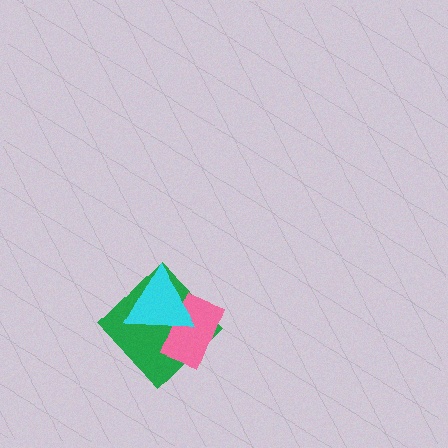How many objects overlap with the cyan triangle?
2 objects overlap with the cyan triangle.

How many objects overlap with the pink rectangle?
2 objects overlap with the pink rectangle.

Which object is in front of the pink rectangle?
The cyan triangle is in front of the pink rectangle.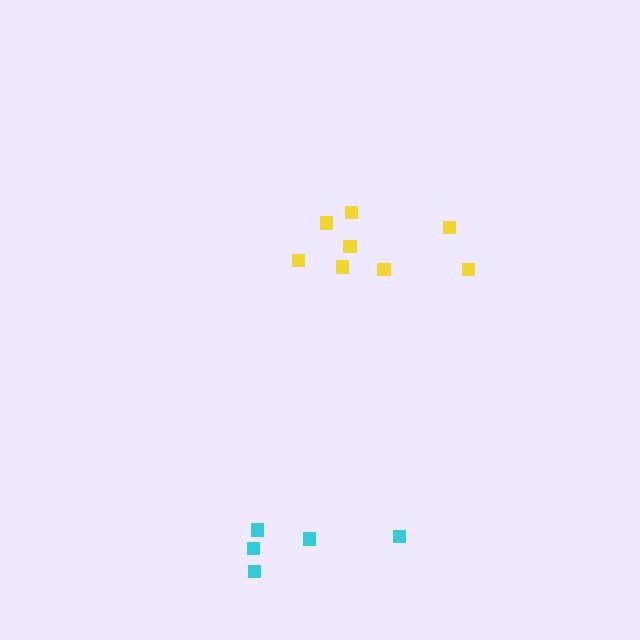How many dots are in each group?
Group 1: 8 dots, Group 2: 5 dots (13 total).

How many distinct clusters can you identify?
There are 2 distinct clusters.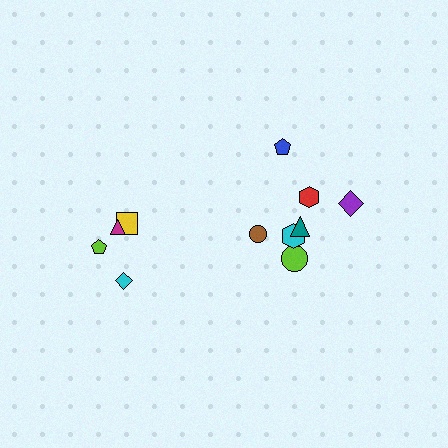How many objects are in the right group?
There are 7 objects.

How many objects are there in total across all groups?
There are 11 objects.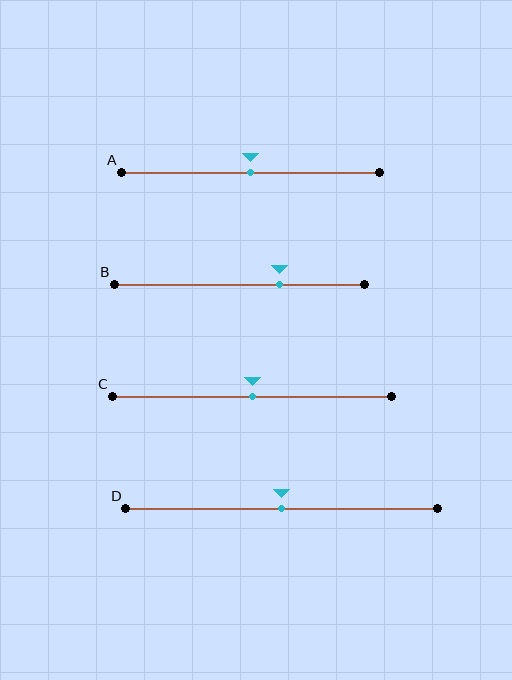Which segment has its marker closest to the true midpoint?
Segment A has its marker closest to the true midpoint.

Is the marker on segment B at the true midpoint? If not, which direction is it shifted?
No, the marker on segment B is shifted to the right by about 16% of the segment length.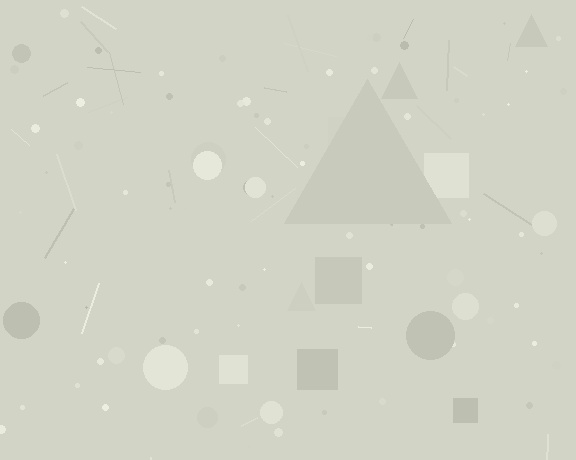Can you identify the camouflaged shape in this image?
The camouflaged shape is a triangle.